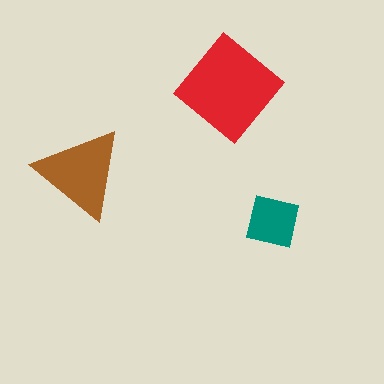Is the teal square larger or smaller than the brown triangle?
Smaller.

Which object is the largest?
The red diamond.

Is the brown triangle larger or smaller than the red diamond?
Smaller.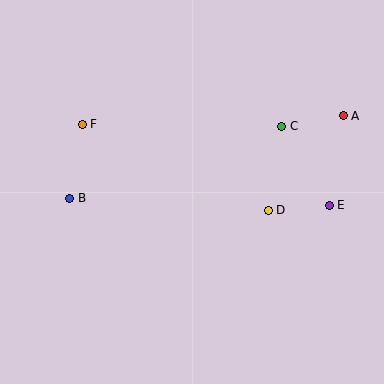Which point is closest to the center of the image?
Point D at (268, 210) is closest to the center.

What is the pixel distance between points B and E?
The distance between B and E is 259 pixels.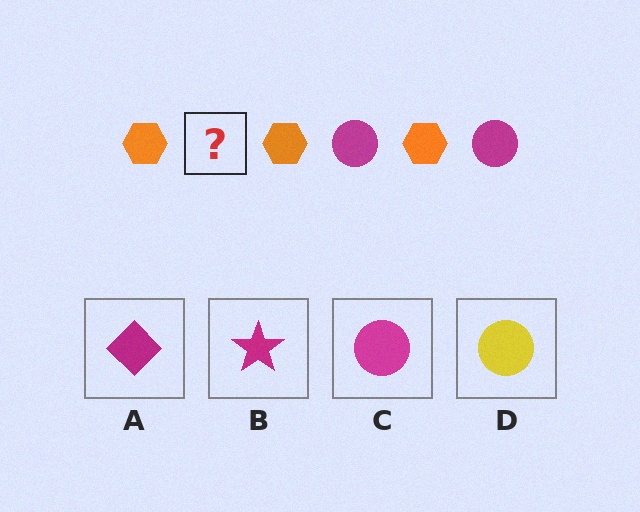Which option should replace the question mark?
Option C.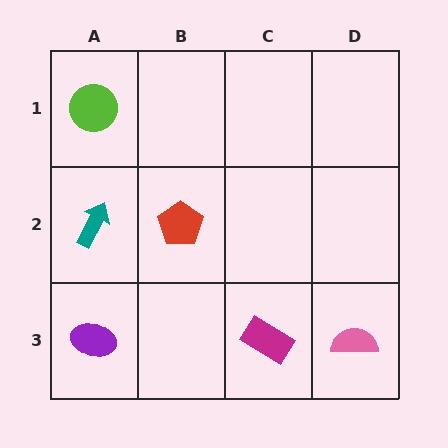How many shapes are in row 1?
1 shape.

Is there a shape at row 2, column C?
No, that cell is empty.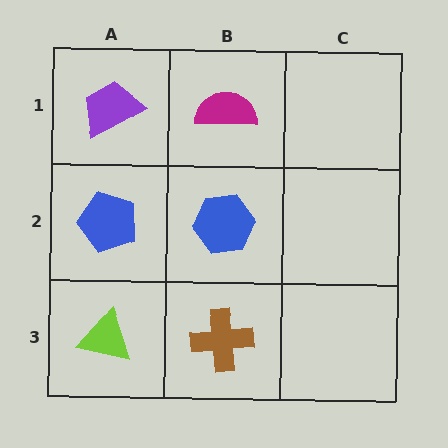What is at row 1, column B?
A magenta semicircle.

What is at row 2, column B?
A blue hexagon.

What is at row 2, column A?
A blue pentagon.